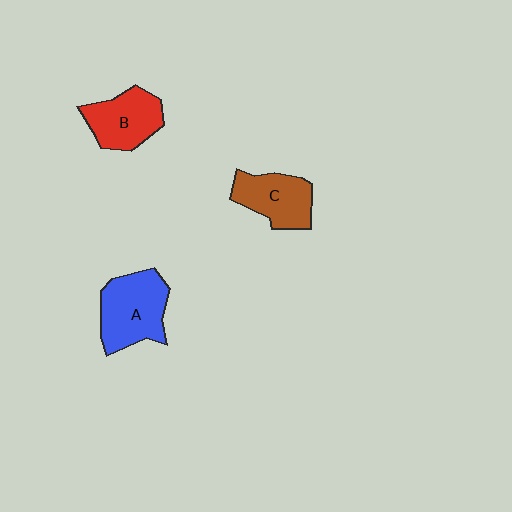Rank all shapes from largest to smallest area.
From largest to smallest: A (blue), B (red), C (brown).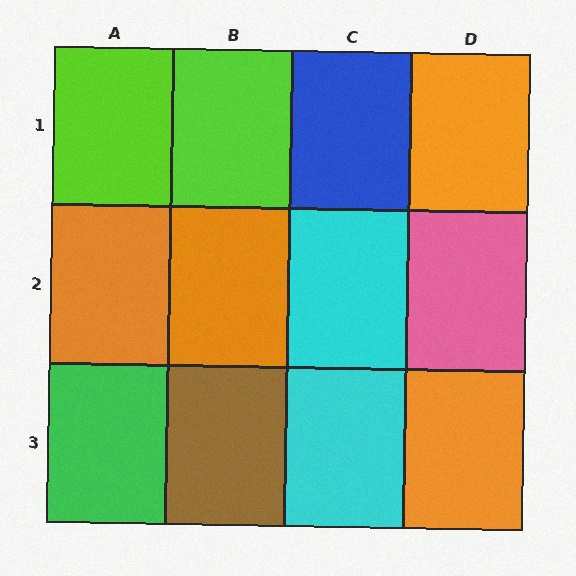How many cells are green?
1 cell is green.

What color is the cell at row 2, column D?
Pink.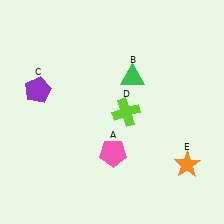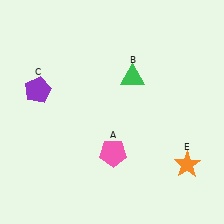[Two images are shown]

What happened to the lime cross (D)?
The lime cross (D) was removed in Image 2. It was in the bottom-right area of Image 1.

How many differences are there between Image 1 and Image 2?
There is 1 difference between the two images.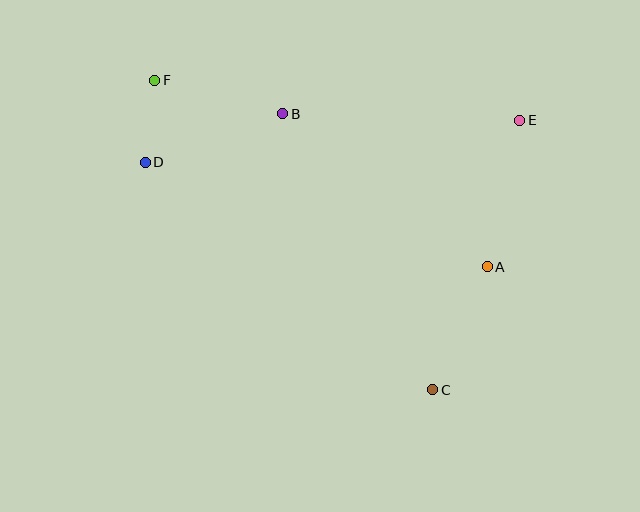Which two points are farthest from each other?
Points C and F are farthest from each other.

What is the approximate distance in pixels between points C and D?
The distance between C and D is approximately 367 pixels.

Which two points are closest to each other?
Points D and F are closest to each other.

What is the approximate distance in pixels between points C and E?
The distance between C and E is approximately 283 pixels.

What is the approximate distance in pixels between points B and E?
The distance between B and E is approximately 237 pixels.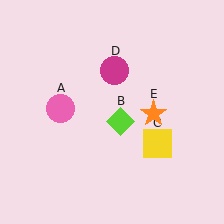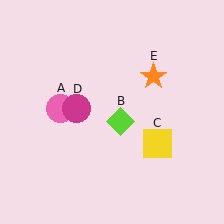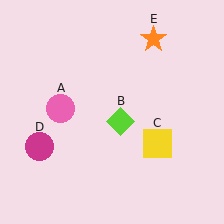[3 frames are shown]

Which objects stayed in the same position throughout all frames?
Pink circle (object A) and lime diamond (object B) and yellow square (object C) remained stationary.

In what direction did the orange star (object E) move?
The orange star (object E) moved up.